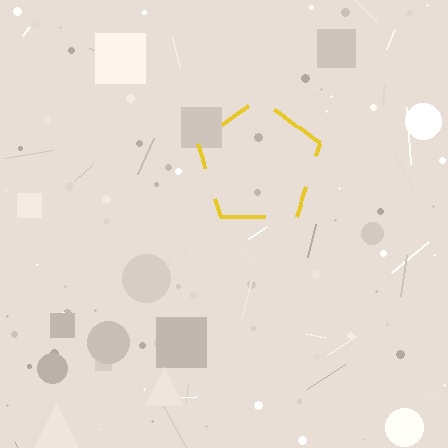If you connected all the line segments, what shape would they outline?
They would outline a pentagon.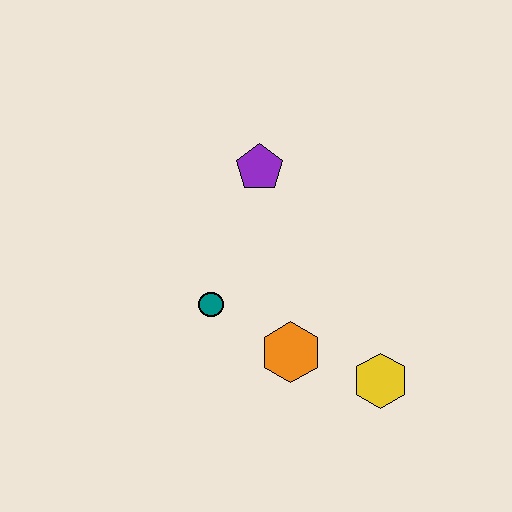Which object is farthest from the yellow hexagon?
The purple pentagon is farthest from the yellow hexagon.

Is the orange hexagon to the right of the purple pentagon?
Yes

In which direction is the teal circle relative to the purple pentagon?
The teal circle is below the purple pentagon.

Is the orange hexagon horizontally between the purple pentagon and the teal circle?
No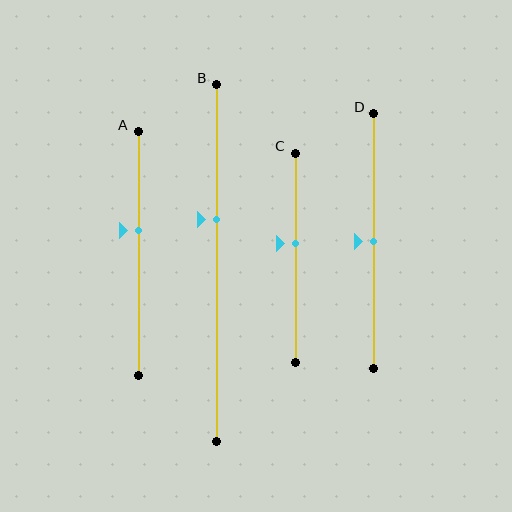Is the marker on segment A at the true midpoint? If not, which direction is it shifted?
No, the marker on segment A is shifted upward by about 9% of the segment length.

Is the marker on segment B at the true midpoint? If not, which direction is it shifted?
No, the marker on segment B is shifted upward by about 12% of the segment length.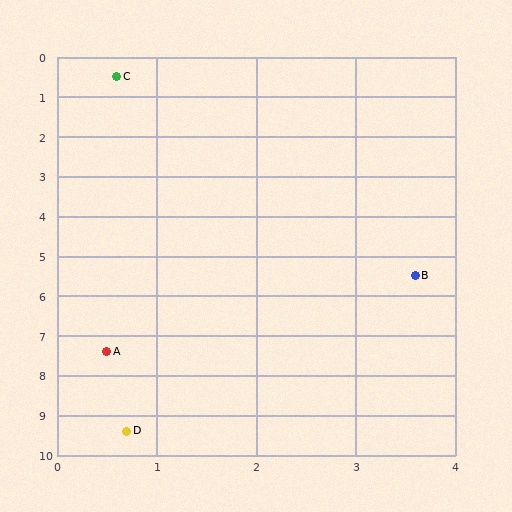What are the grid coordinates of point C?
Point C is at approximately (0.6, 0.5).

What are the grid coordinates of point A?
Point A is at approximately (0.5, 7.4).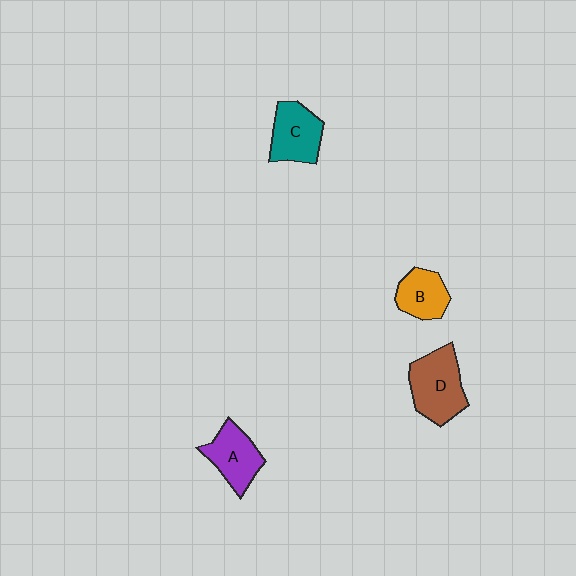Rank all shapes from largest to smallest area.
From largest to smallest: D (brown), C (teal), A (purple), B (orange).